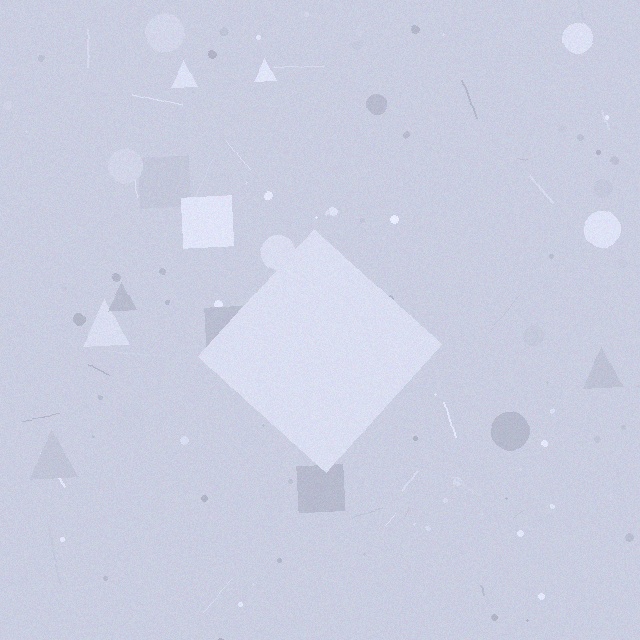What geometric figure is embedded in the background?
A diamond is embedded in the background.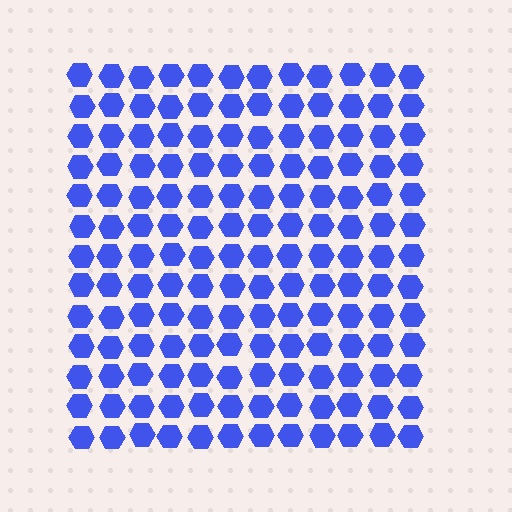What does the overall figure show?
The overall figure shows a square.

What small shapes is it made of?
It is made of small hexagons.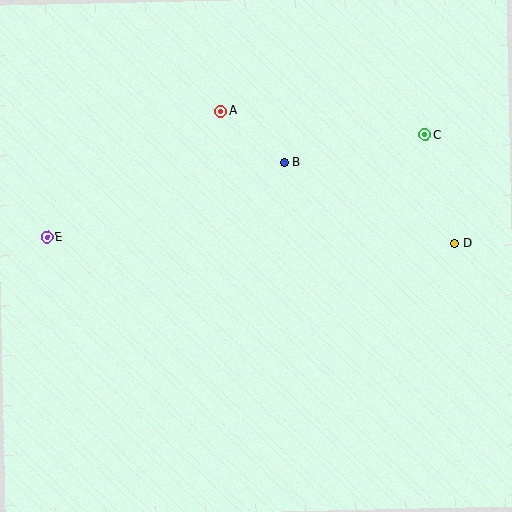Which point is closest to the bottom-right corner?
Point D is closest to the bottom-right corner.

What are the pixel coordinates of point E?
Point E is at (47, 237).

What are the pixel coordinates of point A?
Point A is at (220, 111).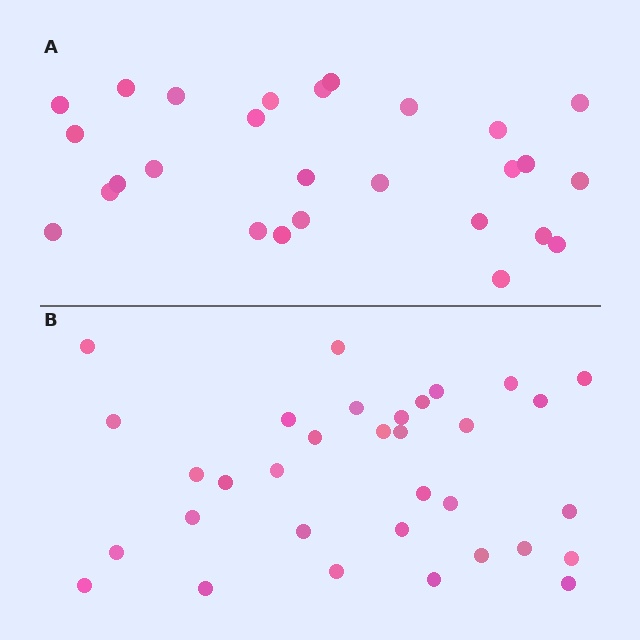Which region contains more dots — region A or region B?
Region B (the bottom region) has more dots.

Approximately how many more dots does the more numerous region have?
Region B has about 6 more dots than region A.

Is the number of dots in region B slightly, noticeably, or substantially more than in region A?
Region B has only slightly more — the two regions are fairly close. The ratio is roughly 1.2 to 1.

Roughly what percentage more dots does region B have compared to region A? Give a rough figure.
About 20% more.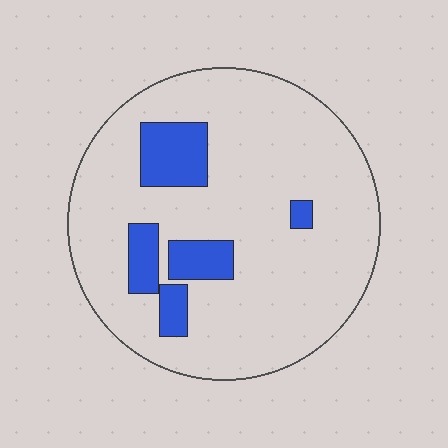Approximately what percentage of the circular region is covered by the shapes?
Approximately 15%.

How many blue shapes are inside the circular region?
5.